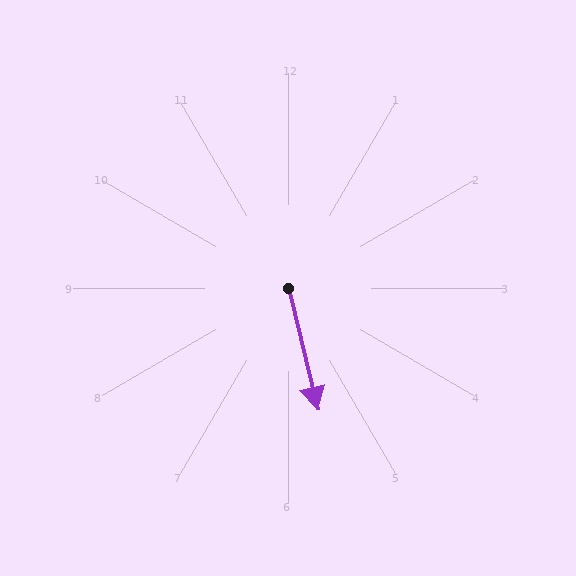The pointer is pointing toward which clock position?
Roughly 6 o'clock.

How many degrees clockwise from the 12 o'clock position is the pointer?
Approximately 166 degrees.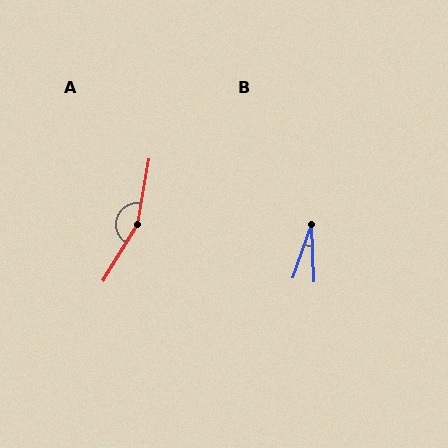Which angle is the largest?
A, at approximately 158 degrees.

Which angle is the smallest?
B, at approximately 21 degrees.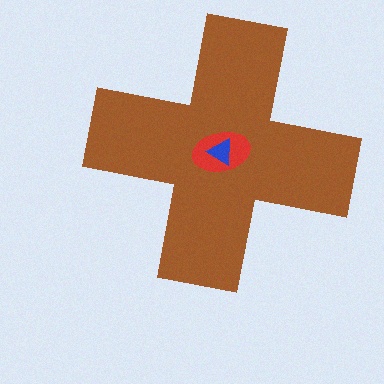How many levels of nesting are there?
3.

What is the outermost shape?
The brown cross.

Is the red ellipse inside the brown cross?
Yes.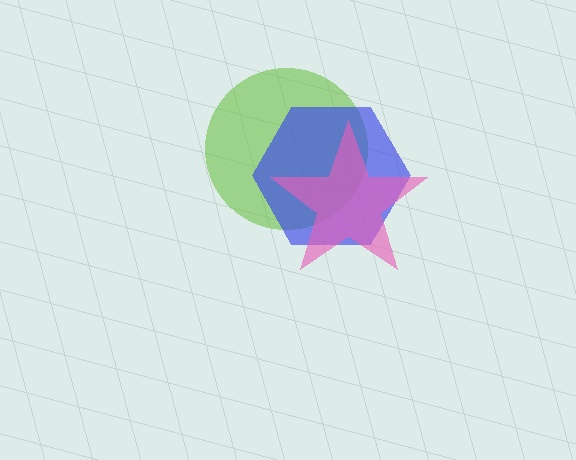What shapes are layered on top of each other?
The layered shapes are: a lime circle, a blue hexagon, a pink star.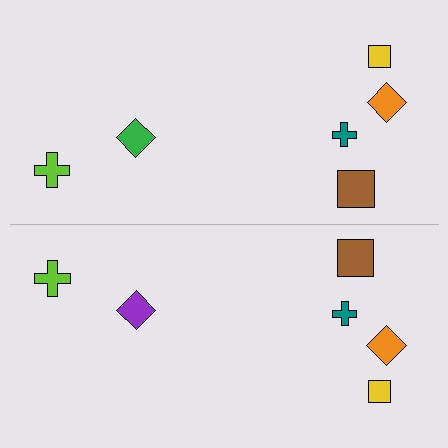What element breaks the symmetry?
The purple diamond on the bottom side breaks the symmetry — its mirror counterpart is green.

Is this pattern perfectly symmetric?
No, the pattern is not perfectly symmetric. The purple diamond on the bottom side breaks the symmetry — its mirror counterpart is green.